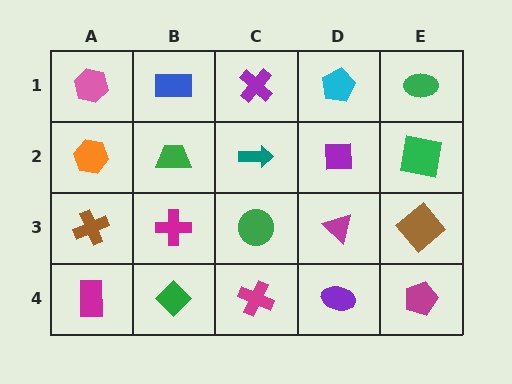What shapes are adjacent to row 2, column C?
A purple cross (row 1, column C), a green circle (row 3, column C), a green trapezoid (row 2, column B), a purple square (row 2, column D).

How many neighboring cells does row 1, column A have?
2.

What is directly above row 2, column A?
A pink hexagon.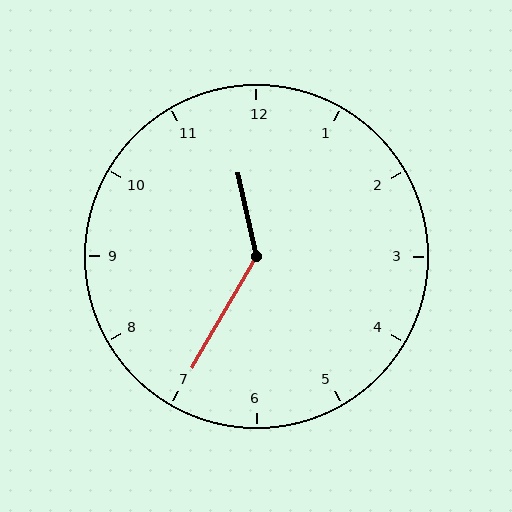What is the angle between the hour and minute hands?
Approximately 138 degrees.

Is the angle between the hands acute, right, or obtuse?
It is obtuse.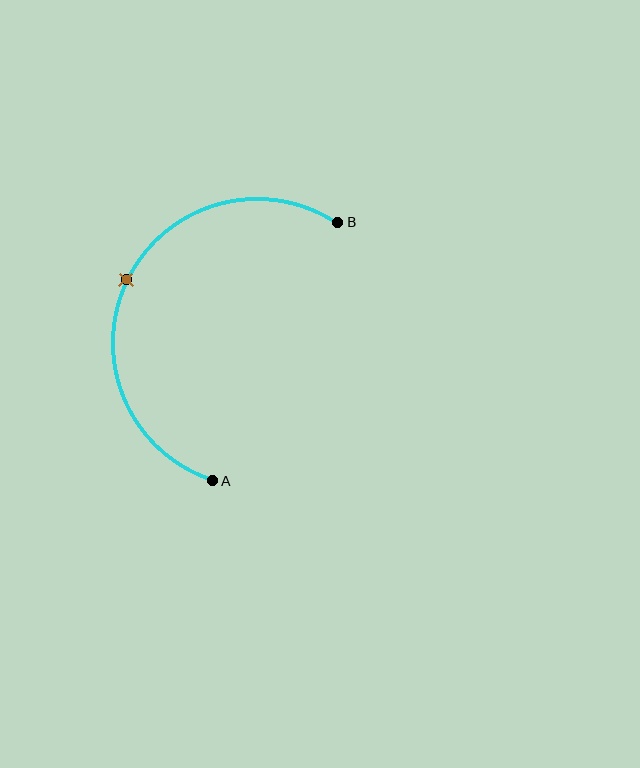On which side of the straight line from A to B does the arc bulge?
The arc bulges to the left of the straight line connecting A and B.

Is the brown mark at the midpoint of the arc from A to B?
Yes. The brown mark lies on the arc at equal arc-length from both A and B — it is the arc midpoint.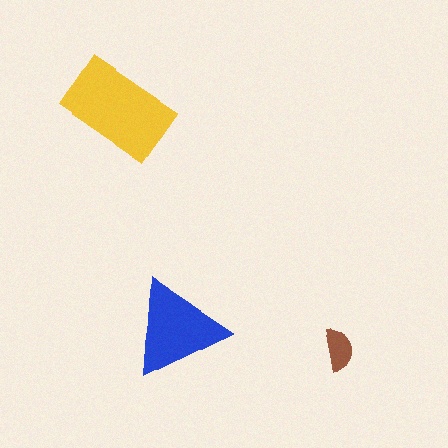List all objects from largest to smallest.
The yellow rectangle, the blue triangle, the brown semicircle.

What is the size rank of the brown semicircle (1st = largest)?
3rd.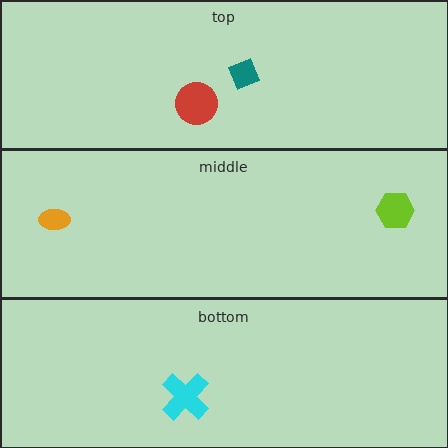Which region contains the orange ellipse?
The middle region.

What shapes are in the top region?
The teal diamond, the red circle.